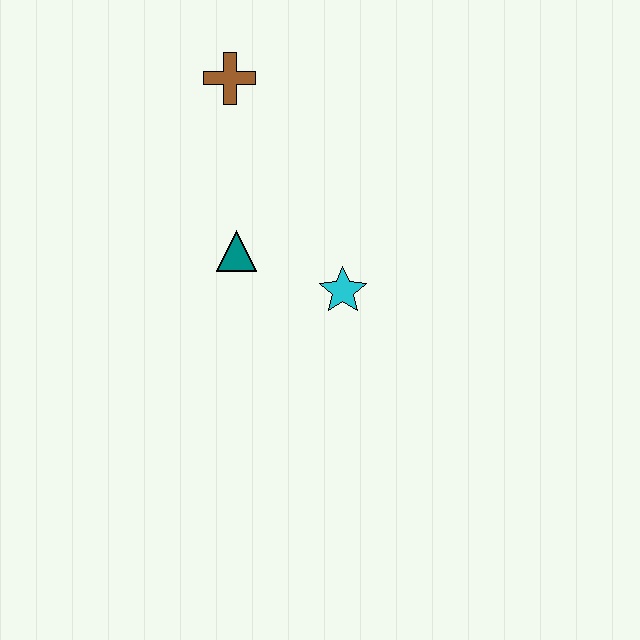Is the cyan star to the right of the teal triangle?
Yes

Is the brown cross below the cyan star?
No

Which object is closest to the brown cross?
The teal triangle is closest to the brown cross.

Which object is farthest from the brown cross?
The cyan star is farthest from the brown cross.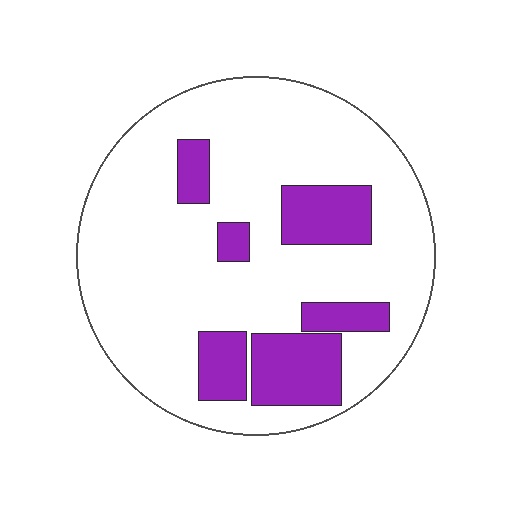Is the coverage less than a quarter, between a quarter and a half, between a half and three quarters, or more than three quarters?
Less than a quarter.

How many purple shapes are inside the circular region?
6.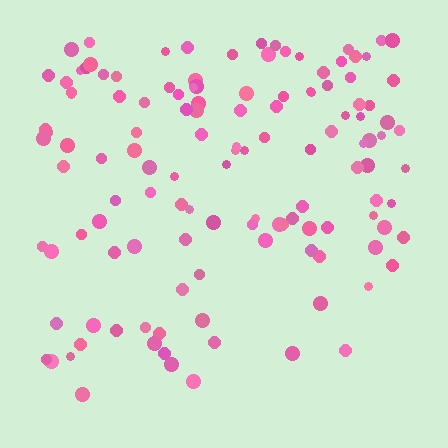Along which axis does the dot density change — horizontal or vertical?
Vertical.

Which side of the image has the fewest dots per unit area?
The bottom.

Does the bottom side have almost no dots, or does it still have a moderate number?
Still a moderate number, just noticeably fewer than the top.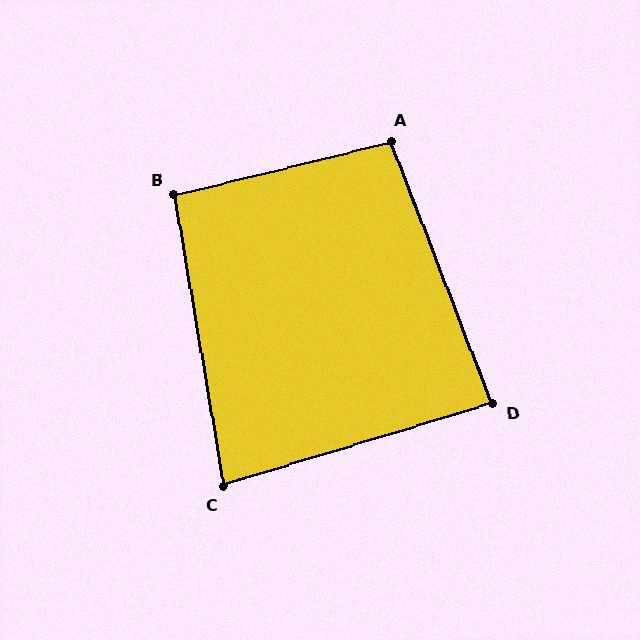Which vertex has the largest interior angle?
A, at approximately 97 degrees.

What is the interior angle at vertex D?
Approximately 86 degrees (approximately right).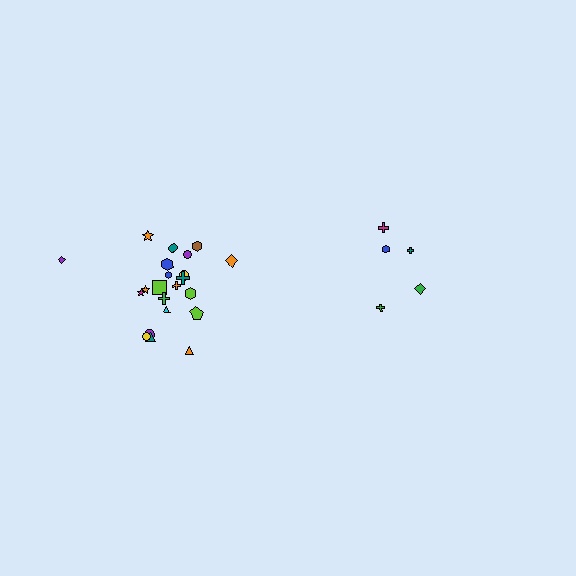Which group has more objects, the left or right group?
The left group.